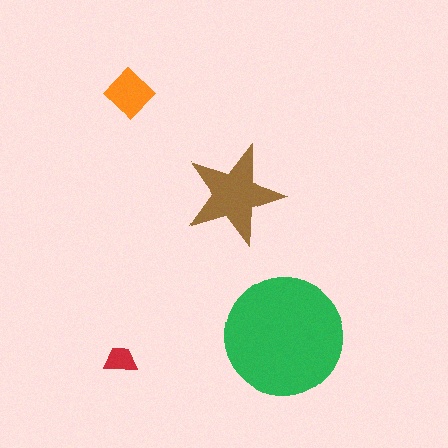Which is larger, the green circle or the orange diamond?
The green circle.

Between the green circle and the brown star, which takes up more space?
The green circle.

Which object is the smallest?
The red trapezoid.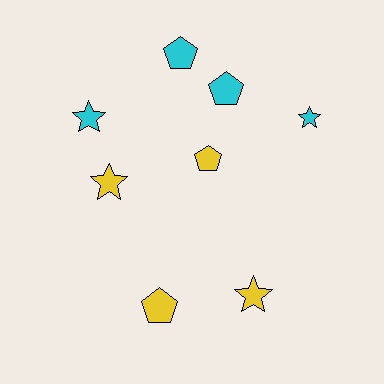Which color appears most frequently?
Cyan, with 4 objects.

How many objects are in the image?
There are 8 objects.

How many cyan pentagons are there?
There are 2 cyan pentagons.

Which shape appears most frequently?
Pentagon, with 4 objects.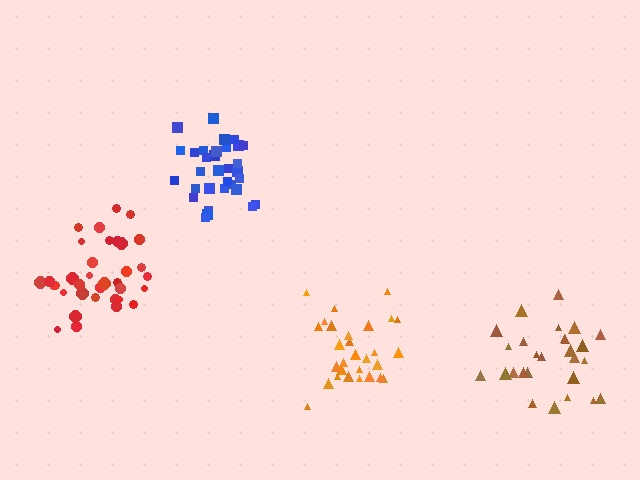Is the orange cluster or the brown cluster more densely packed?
Orange.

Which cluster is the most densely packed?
Blue.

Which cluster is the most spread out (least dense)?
Brown.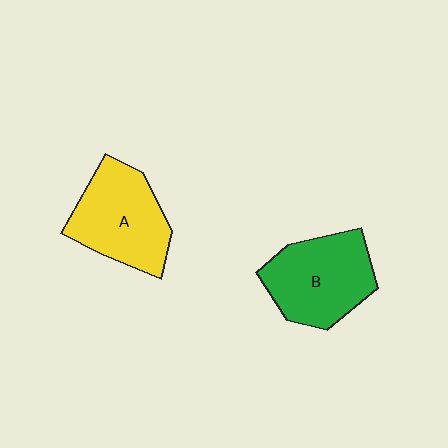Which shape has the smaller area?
Shape A (yellow).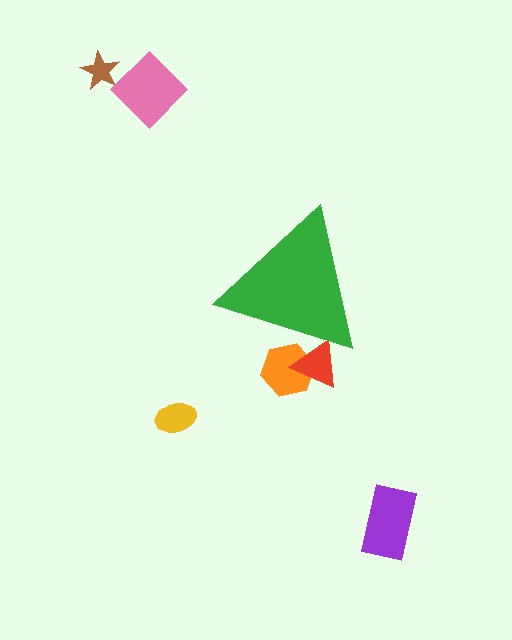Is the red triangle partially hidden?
Yes, the red triangle is partially hidden behind the green triangle.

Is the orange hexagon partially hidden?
Yes, the orange hexagon is partially hidden behind the green triangle.